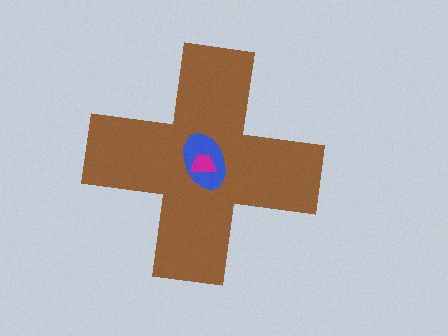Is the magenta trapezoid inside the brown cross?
Yes.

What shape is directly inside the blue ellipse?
The magenta trapezoid.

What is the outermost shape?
The brown cross.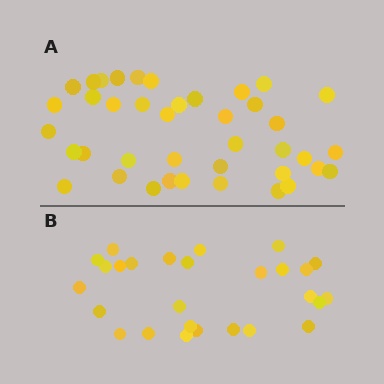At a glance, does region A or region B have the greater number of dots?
Region A (the top region) has more dots.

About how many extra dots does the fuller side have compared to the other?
Region A has approximately 15 more dots than region B.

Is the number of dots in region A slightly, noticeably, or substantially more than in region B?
Region A has substantially more. The ratio is roughly 1.5 to 1.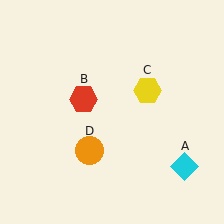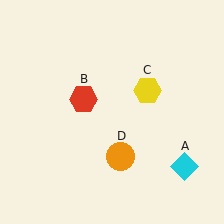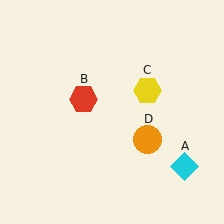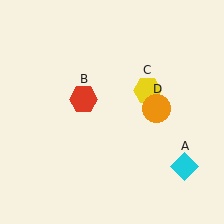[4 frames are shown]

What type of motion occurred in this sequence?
The orange circle (object D) rotated counterclockwise around the center of the scene.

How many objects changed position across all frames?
1 object changed position: orange circle (object D).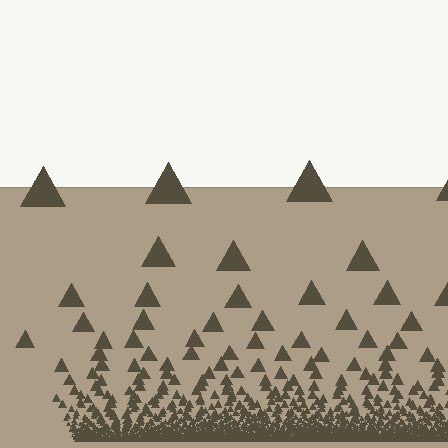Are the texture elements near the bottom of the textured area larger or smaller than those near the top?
Smaller. The gradient is inverted — elements near the bottom are smaller and denser.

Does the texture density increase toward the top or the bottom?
Density increases toward the bottom.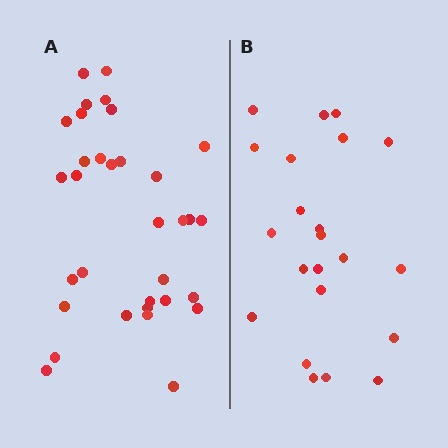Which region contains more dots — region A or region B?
Region A (the left region) has more dots.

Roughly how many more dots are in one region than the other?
Region A has roughly 12 or so more dots than region B.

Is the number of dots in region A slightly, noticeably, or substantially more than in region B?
Region A has substantially more. The ratio is roughly 1.5 to 1.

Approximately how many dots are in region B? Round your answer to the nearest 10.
About 20 dots. (The exact count is 22, which rounds to 20.)